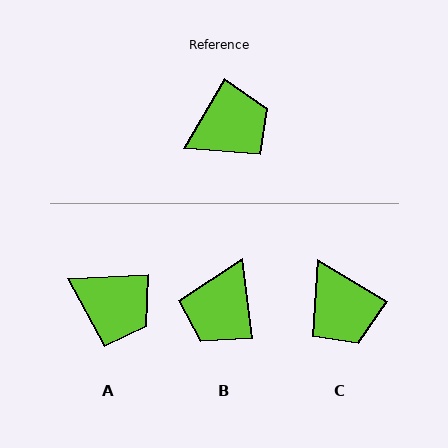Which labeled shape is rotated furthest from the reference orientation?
B, about 142 degrees away.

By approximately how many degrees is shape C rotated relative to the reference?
Approximately 90 degrees clockwise.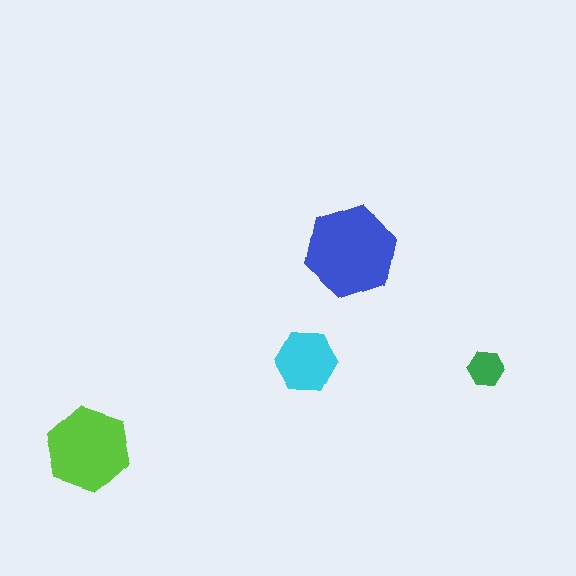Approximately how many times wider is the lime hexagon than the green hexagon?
About 2.5 times wider.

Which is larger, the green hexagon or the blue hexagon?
The blue one.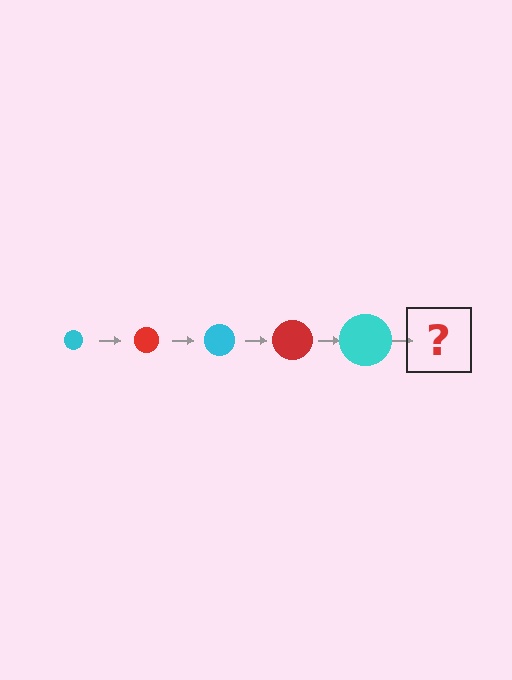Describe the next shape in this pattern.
It should be a red circle, larger than the previous one.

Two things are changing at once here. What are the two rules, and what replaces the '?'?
The two rules are that the circle grows larger each step and the color cycles through cyan and red. The '?' should be a red circle, larger than the previous one.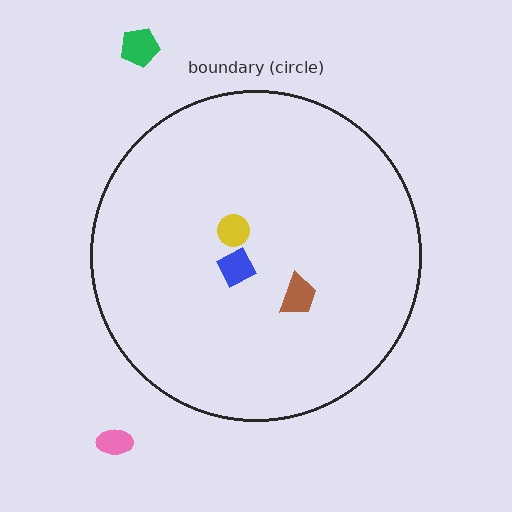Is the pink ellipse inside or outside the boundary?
Outside.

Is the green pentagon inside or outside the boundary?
Outside.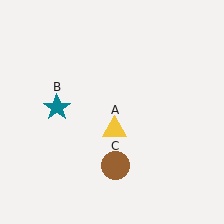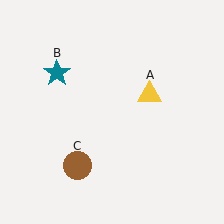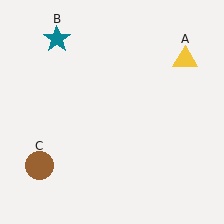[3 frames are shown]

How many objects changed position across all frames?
3 objects changed position: yellow triangle (object A), teal star (object B), brown circle (object C).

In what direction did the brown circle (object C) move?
The brown circle (object C) moved left.